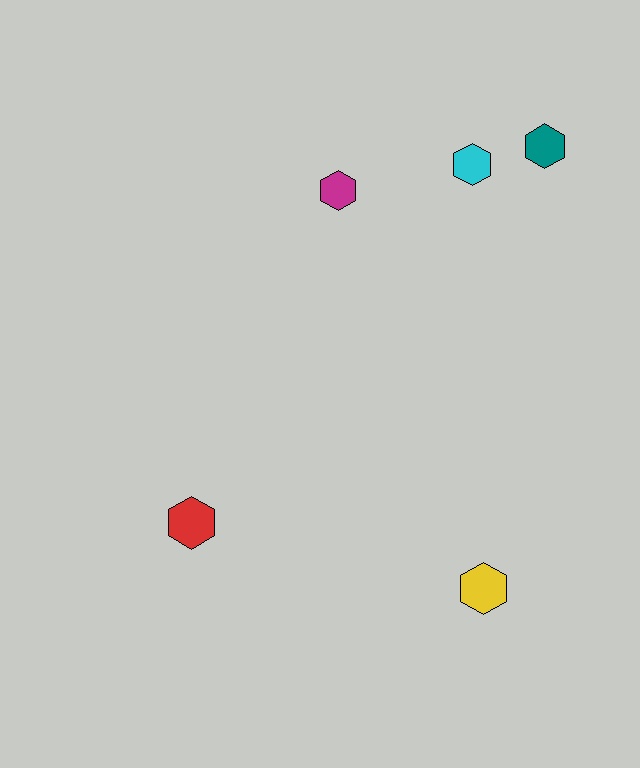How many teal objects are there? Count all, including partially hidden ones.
There is 1 teal object.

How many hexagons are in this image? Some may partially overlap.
There are 5 hexagons.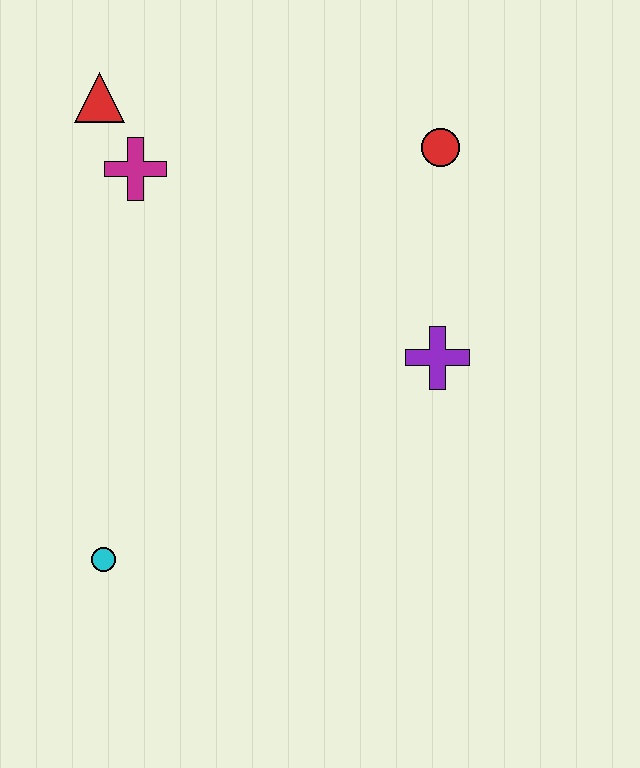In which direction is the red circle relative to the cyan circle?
The red circle is above the cyan circle.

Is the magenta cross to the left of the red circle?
Yes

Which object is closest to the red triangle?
The magenta cross is closest to the red triangle.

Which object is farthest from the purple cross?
The red triangle is farthest from the purple cross.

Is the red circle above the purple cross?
Yes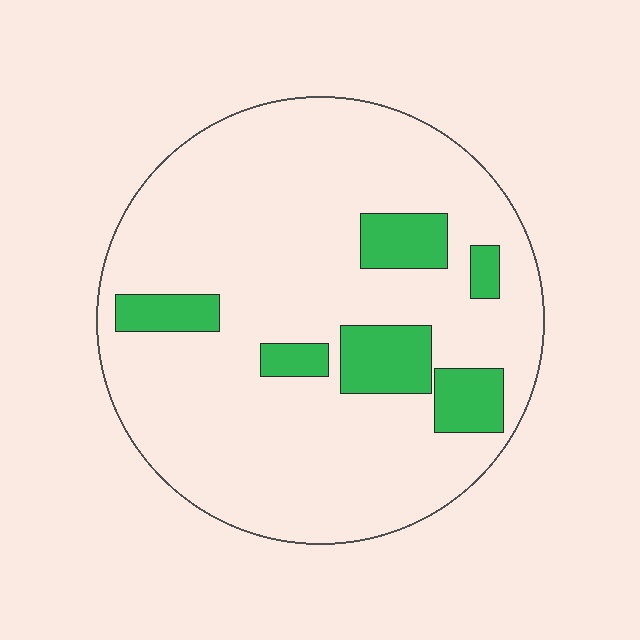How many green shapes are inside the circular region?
6.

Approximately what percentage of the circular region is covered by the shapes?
Approximately 15%.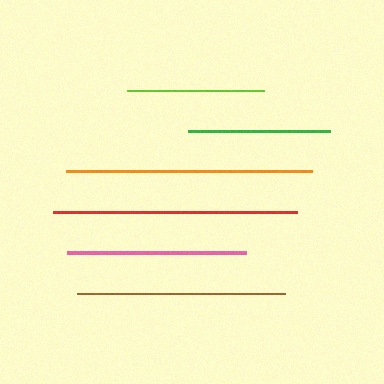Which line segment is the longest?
The orange line is the longest at approximately 246 pixels.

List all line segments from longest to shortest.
From longest to shortest: orange, red, brown, pink, green, lime.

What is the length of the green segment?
The green segment is approximately 142 pixels long.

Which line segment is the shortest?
The lime line is the shortest at approximately 137 pixels.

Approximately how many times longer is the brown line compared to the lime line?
The brown line is approximately 1.5 times the length of the lime line.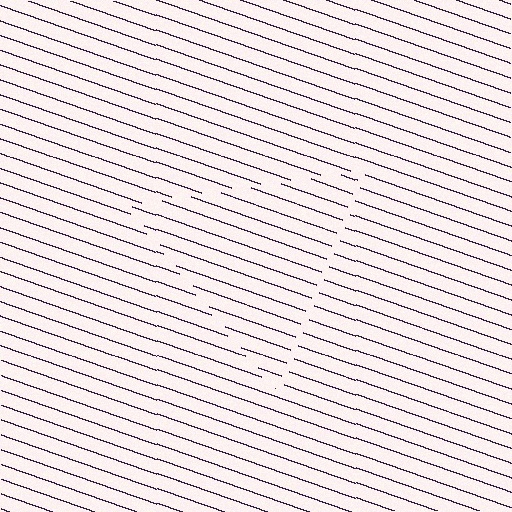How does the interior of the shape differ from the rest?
The interior of the shape contains the same grating, shifted by half a period — the contour is defined by the phase discontinuity where line-ends from the inner and outer gratings abut.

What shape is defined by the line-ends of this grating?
An illusory triangle. The interior of the shape contains the same grating, shifted by half a period — the contour is defined by the phase discontinuity where line-ends from the inner and outer gratings abut.